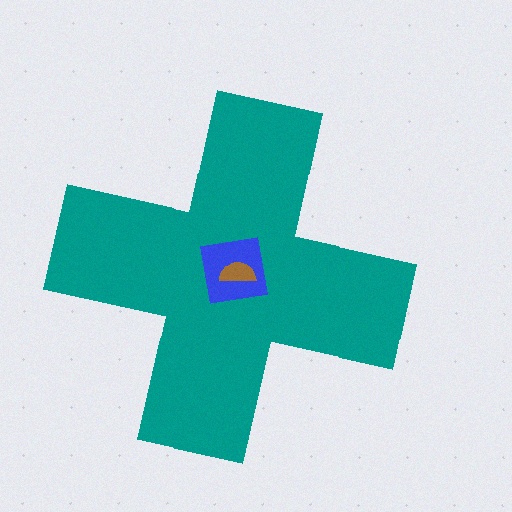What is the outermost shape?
The teal cross.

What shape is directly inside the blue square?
The brown semicircle.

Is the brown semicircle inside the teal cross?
Yes.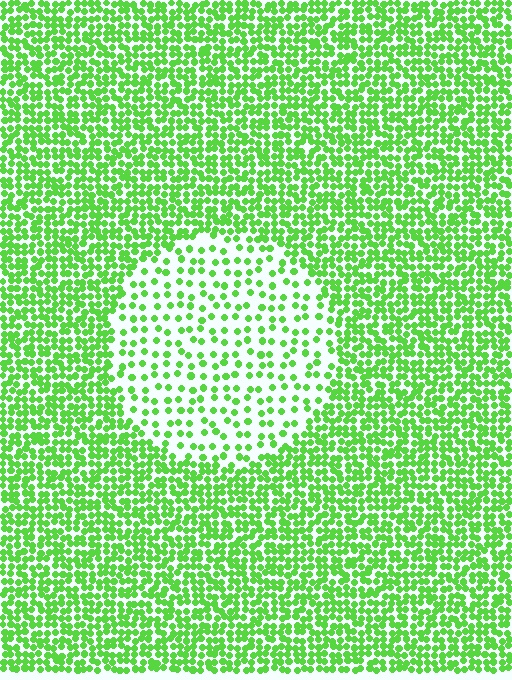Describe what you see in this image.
The image contains small lime elements arranged at two different densities. A circle-shaped region is visible where the elements are less densely packed than the surrounding area.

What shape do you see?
I see a circle.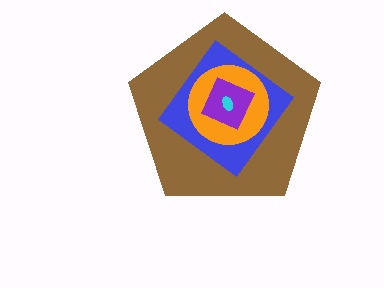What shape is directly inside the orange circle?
The purple diamond.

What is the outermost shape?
The brown pentagon.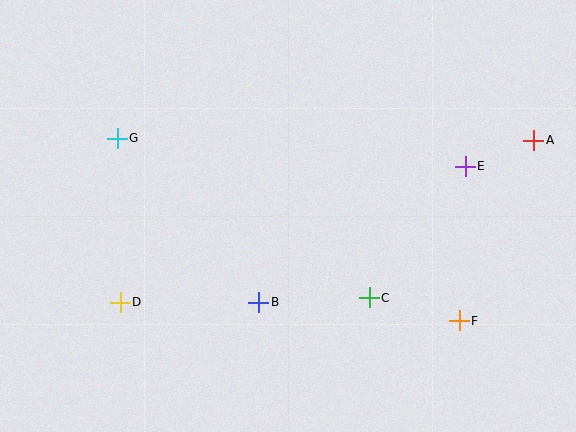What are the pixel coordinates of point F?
Point F is at (459, 321).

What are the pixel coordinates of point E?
Point E is at (465, 166).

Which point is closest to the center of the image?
Point B at (259, 302) is closest to the center.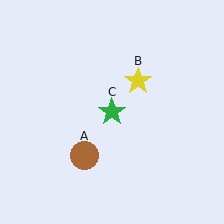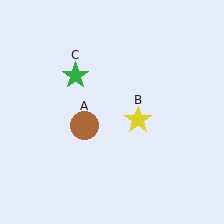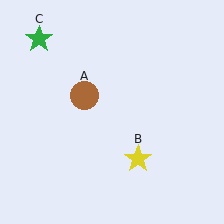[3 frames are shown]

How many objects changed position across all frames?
3 objects changed position: brown circle (object A), yellow star (object B), green star (object C).